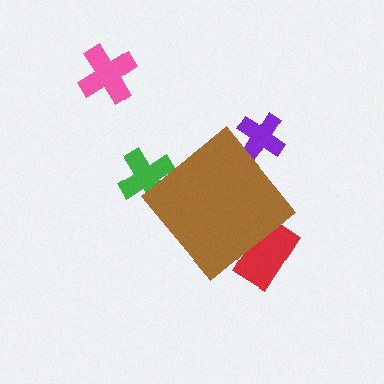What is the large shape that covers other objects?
A brown diamond.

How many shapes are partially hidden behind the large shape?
3 shapes are partially hidden.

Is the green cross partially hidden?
Yes, the green cross is partially hidden behind the brown diamond.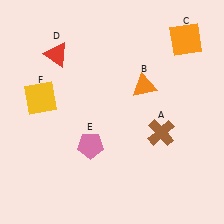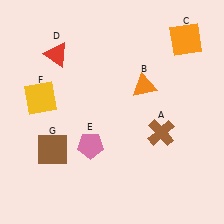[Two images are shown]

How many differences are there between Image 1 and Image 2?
There is 1 difference between the two images.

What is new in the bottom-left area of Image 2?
A brown square (G) was added in the bottom-left area of Image 2.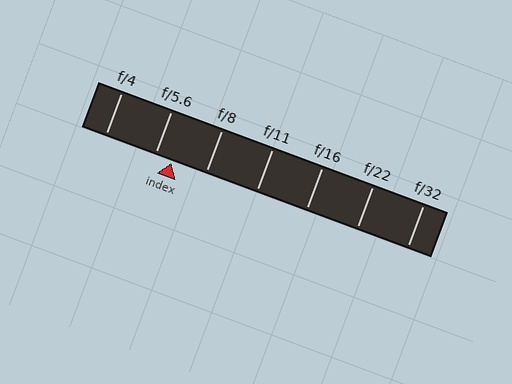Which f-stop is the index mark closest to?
The index mark is closest to f/5.6.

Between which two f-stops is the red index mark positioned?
The index mark is between f/5.6 and f/8.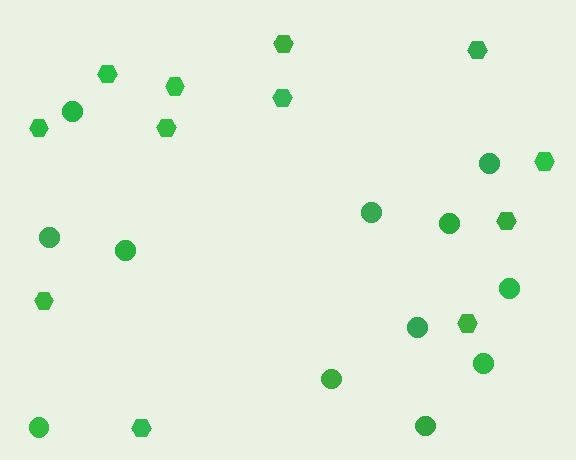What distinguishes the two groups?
There are 2 groups: one group of circles (12) and one group of hexagons (12).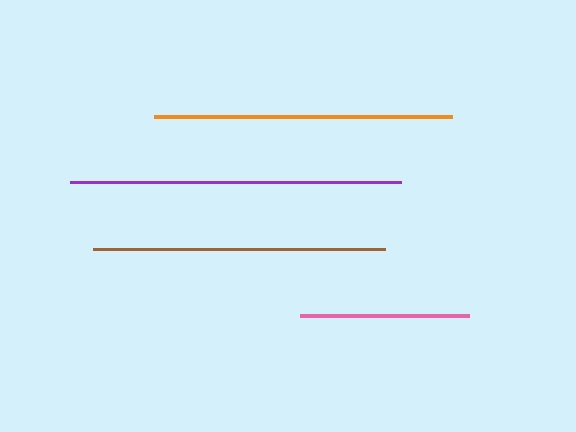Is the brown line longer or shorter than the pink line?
The brown line is longer than the pink line.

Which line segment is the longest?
The purple line is the longest at approximately 331 pixels.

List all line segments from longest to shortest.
From longest to shortest: purple, orange, brown, pink.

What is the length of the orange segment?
The orange segment is approximately 298 pixels long.